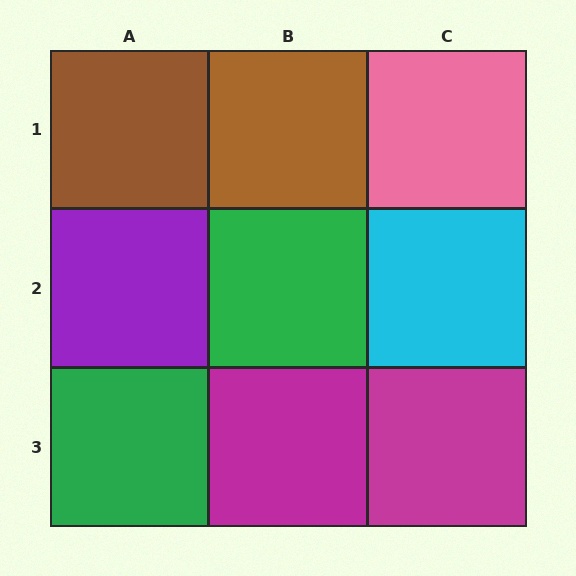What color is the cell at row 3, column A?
Green.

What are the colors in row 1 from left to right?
Brown, brown, pink.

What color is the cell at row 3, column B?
Magenta.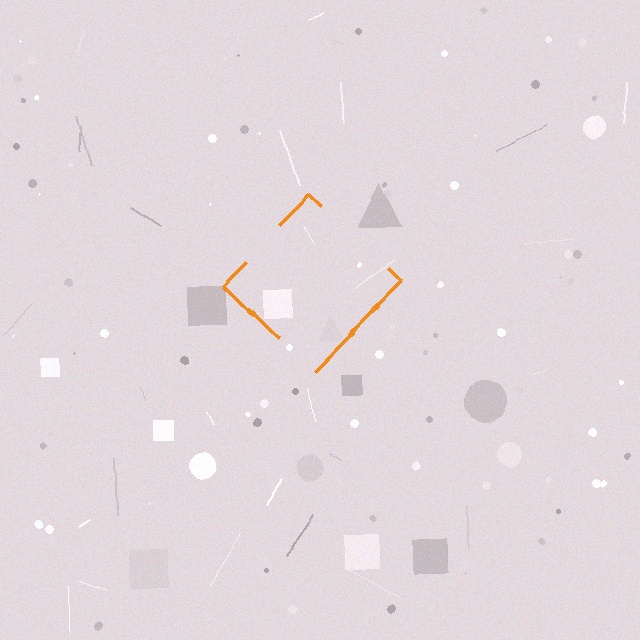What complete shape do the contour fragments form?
The contour fragments form a diamond.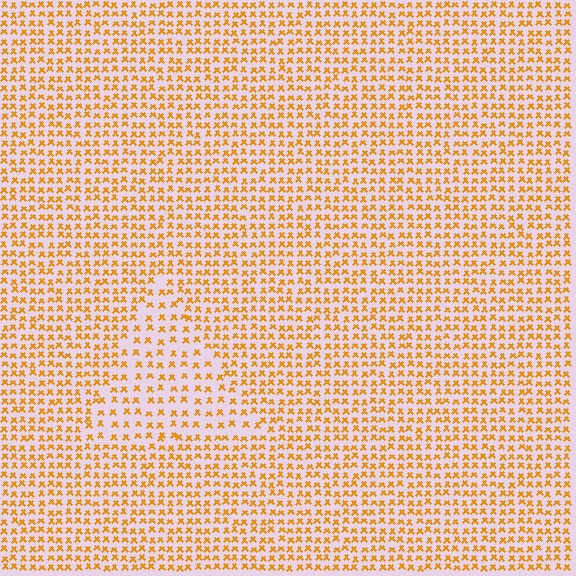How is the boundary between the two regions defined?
The boundary is defined by a change in element density (approximately 1.7x ratio). All elements are the same color, size, and shape.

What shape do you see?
I see a triangle.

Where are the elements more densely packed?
The elements are more densely packed outside the triangle boundary.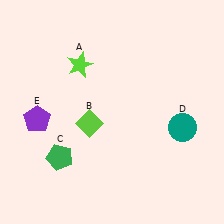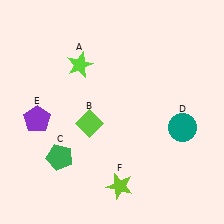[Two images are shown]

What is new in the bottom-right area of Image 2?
A lime star (F) was added in the bottom-right area of Image 2.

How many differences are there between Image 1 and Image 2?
There is 1 difference between the two images.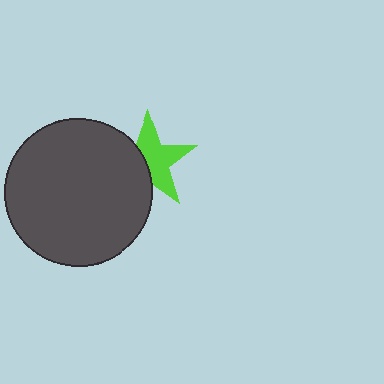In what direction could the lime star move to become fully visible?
The lime star could move right. That would shift it out from behind the dark gray circle entirely.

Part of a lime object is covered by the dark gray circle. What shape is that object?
It is a star.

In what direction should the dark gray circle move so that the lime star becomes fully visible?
The dark gray circle should move left. That is the shortest direction to clear the overlap and leave the lime star fully visible.